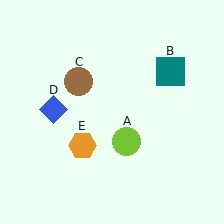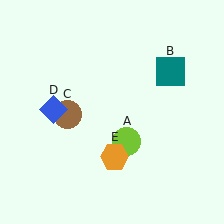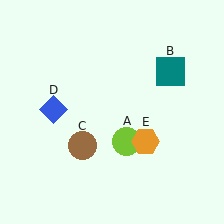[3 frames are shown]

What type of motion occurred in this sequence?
The brown circle (object C), orange hexagon (object E) rotated counterclockwise around the center of the scene.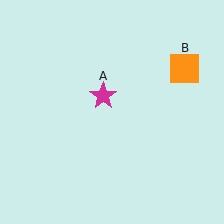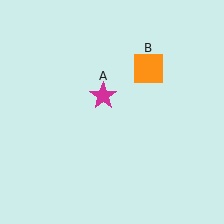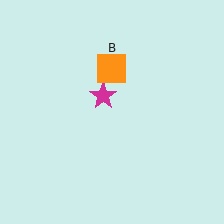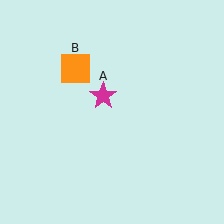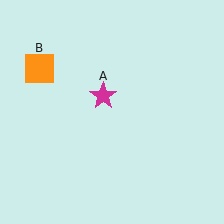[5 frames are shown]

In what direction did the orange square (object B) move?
The orange square (object B) moved left.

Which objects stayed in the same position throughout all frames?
Magenta star (object A) remained stationary.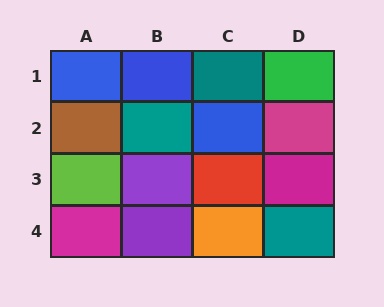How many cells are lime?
1 cell is lime.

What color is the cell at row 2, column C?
Blue.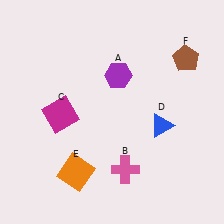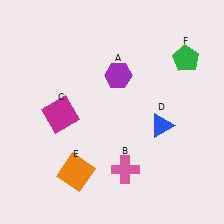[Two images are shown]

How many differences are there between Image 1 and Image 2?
There is 1 difference between the two images.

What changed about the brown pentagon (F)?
In Image 1, F is brown. In Image 2, it changed to green.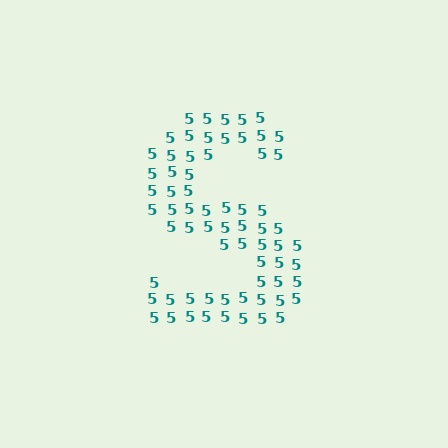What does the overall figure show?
The overall figure shows the letter S.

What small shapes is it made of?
It is made of small digit 5's.